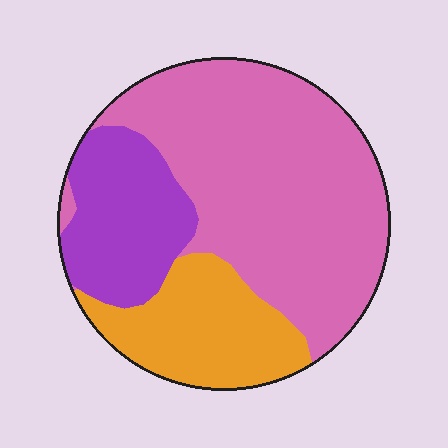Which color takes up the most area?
Pink, at roughly 55%.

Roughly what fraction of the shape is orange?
Orange covers around 20% of the shape.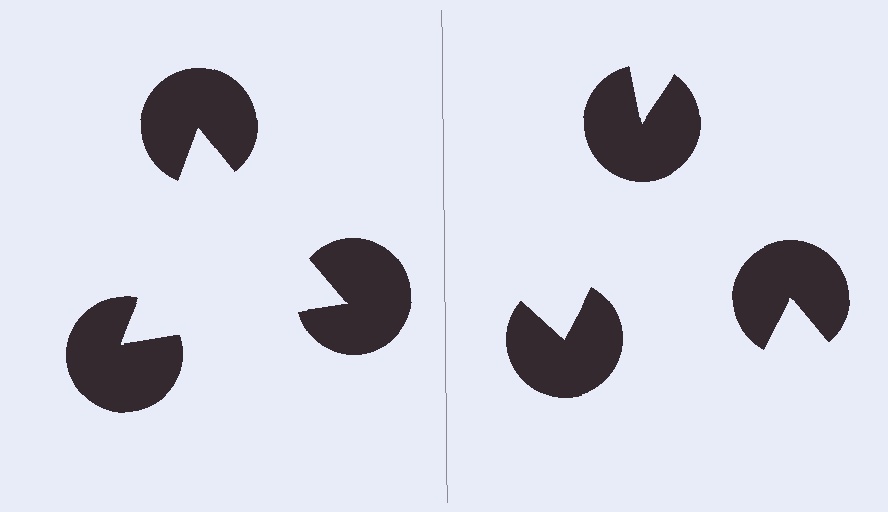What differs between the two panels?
The pac-man discs are positioned identically on both sides; only the wedge orientations differ. On the left they align to a triangle; on the right they are misaligned.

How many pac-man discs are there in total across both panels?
6 — 3 on each side.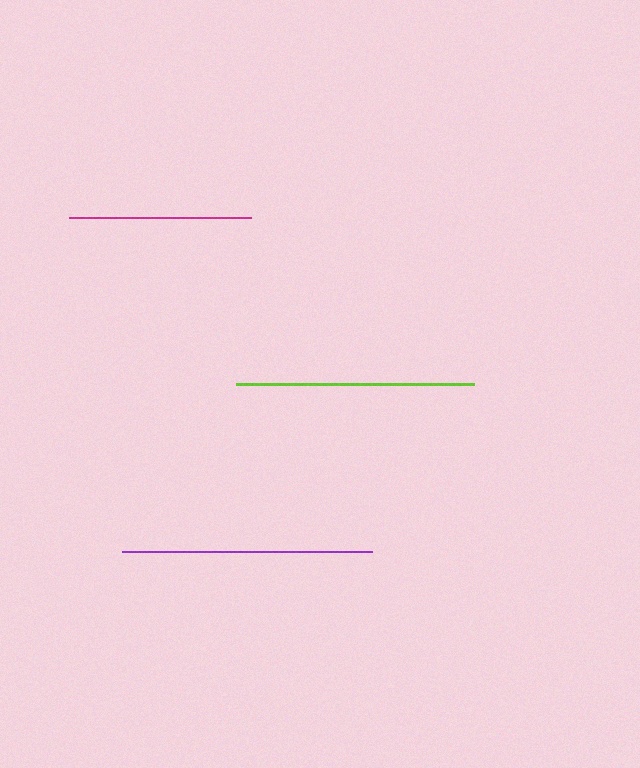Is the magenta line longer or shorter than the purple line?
The purple line is longer than the magenta line.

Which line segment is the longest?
The purple line is the longest at approximately 250 pixels.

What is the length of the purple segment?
The purple segment is approximately 250 pixels long.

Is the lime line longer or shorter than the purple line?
The purple line is longer than the lime line.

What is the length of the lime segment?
The lime segment is approximately 238 pixels long.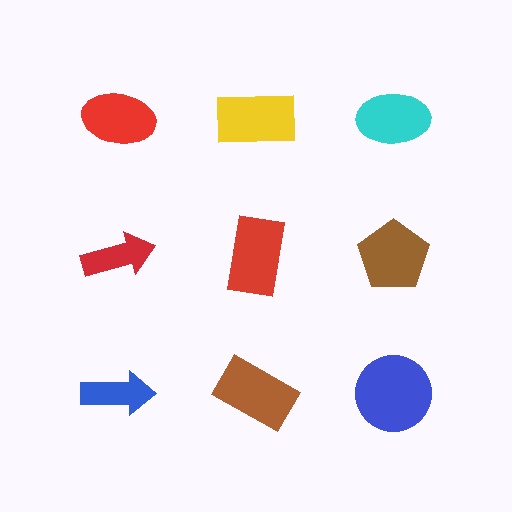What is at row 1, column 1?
A red ellipse.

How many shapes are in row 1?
3 shapes.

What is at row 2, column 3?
A brown pentagon.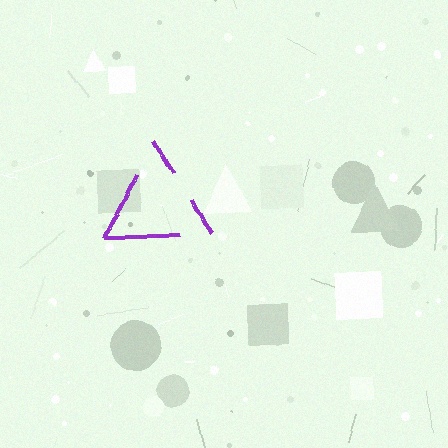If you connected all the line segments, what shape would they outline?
They would outline a triangle.